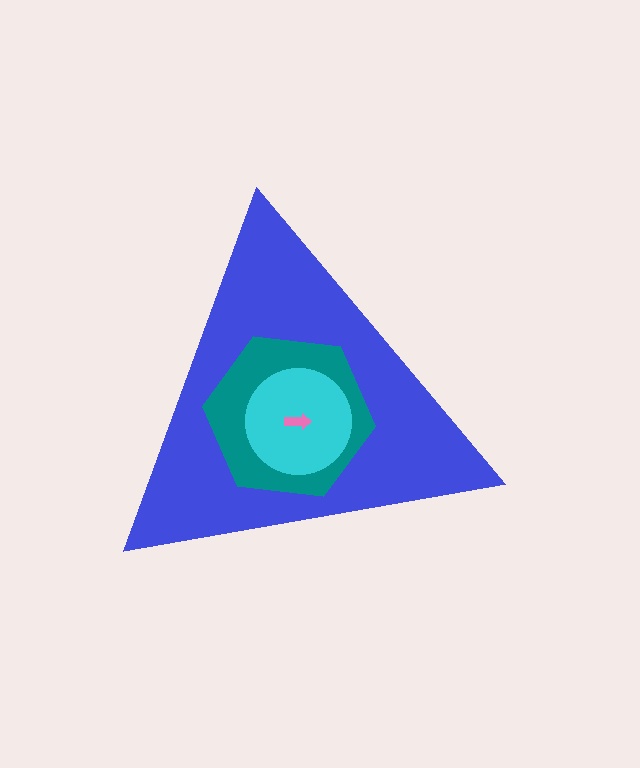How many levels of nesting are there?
4.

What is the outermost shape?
The blue triangle.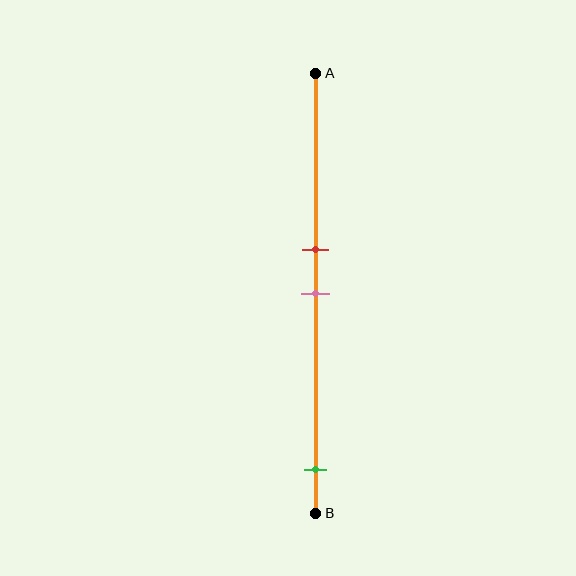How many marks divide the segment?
There are 3 marks dividing the segment.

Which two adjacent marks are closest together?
The red and pink marks are the closest adjacent pair.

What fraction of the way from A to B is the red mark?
The red mark is approximately 40% (0.4) of the way from A to B.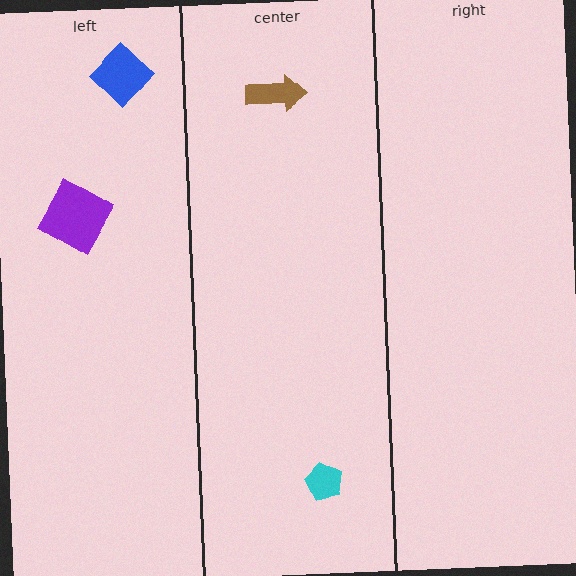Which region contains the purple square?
The left region.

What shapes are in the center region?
The cyan pentagon, the brown arrow.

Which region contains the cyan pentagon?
The center region.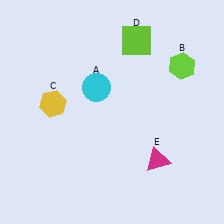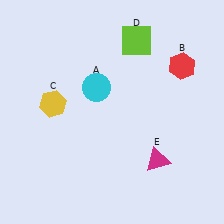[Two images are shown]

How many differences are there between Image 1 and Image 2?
There is 1 difference between the two images.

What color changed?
The hexagon (B) changed from lime in Image 1 to red in Image 2.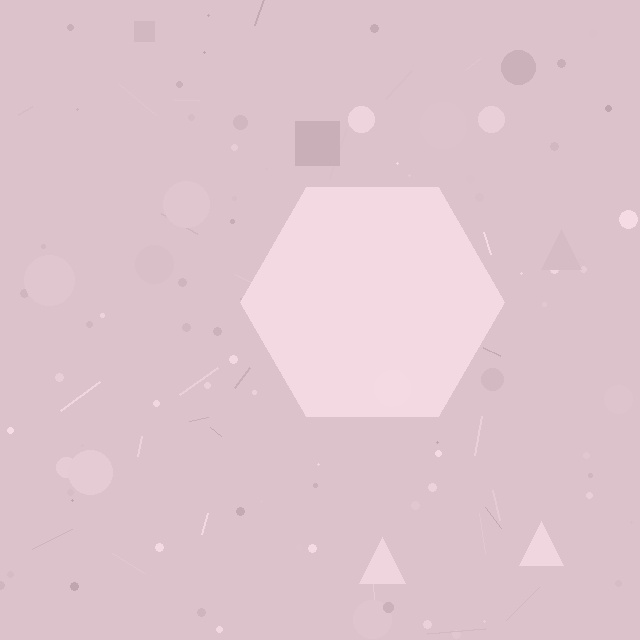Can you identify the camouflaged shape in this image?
The camouflaged shape is a hexagon.